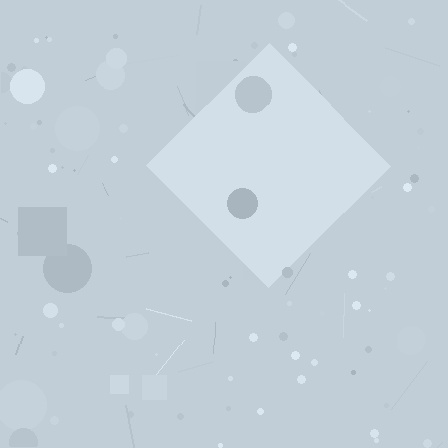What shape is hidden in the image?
A diamond is hidden in the image.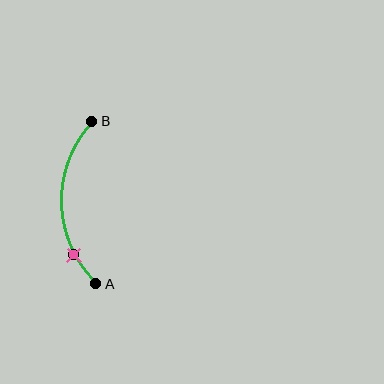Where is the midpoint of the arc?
The arc midpoint is the point on the curve farthest from the straight line joining A and B. It sits to the left of that line.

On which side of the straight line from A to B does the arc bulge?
The arc bulges to the left of the straight line connecting A and B.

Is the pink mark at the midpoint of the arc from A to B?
No. The pink mark lies on the arc but is closer to endpoint A. The arc midpoint would be at the point on the curve equidistant along the arc from both A and B.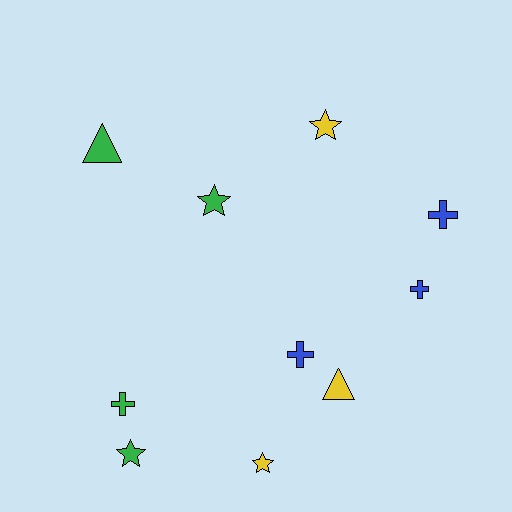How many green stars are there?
There are 2 green stars.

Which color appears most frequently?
Green, with 4 objects.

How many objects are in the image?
There are 10 objects.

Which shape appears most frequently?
Star, with 4 objects.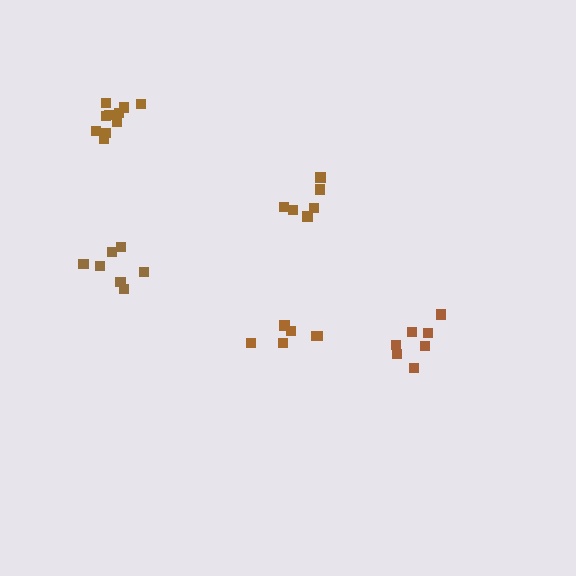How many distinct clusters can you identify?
There are 5 distinct clusters.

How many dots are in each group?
Group 1: 6 dots, Group 2: 7 dots, Group 3: 7 dots, Group 4: 6 dots, Group 5: 10 dots (36 total).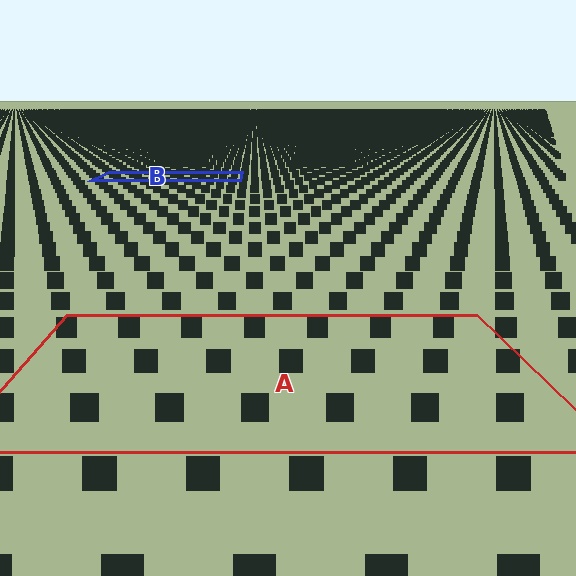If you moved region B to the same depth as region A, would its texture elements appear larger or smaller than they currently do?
They would appear larger. At a closer depth, the same texture elements are projected at a bigger on-screen size.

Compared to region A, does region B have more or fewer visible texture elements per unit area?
Region B has more texture elements per unit area — they are packed more densely because it is farther away.